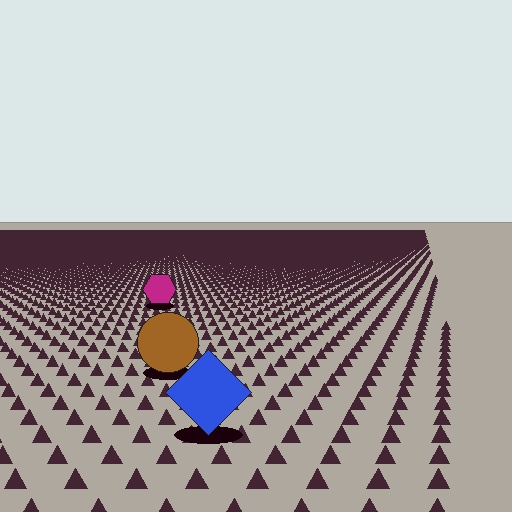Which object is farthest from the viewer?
The magenta hexagon is farthest from the viewer. It appears smaller and the ground texture around it is denser.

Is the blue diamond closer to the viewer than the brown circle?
Yes. The blue diamond is closer — you can tell from the texture gradient: the ground texture is coarser near it.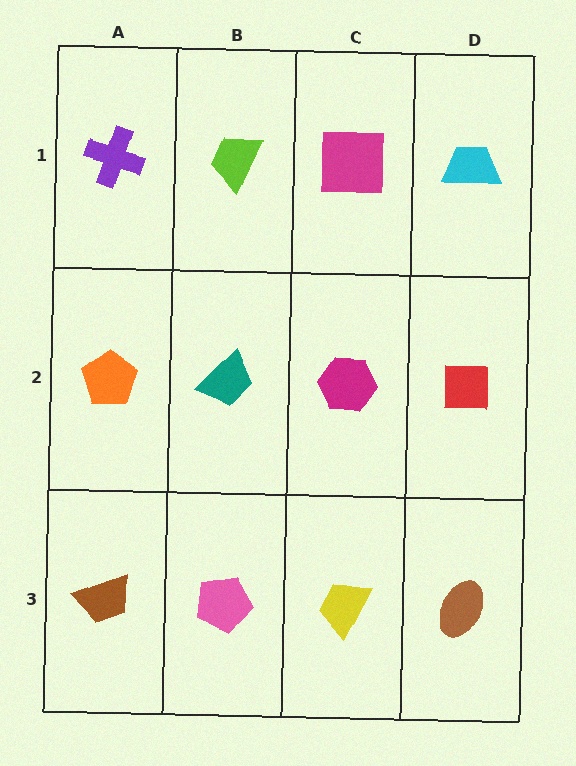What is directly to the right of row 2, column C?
A red square.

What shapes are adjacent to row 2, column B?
A lime trapezoid (row 1, column B), a pink pentagon (row 3, column B), an orange pentagon (row 2, column A), a magenta hexagon (row 2, column C).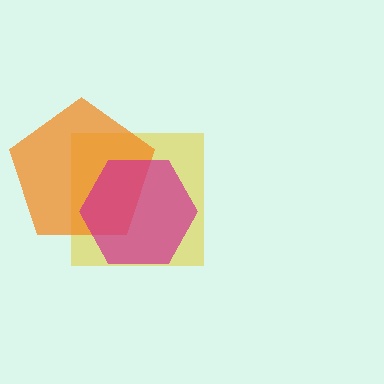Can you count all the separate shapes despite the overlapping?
Yes, there are 3 separate shapes.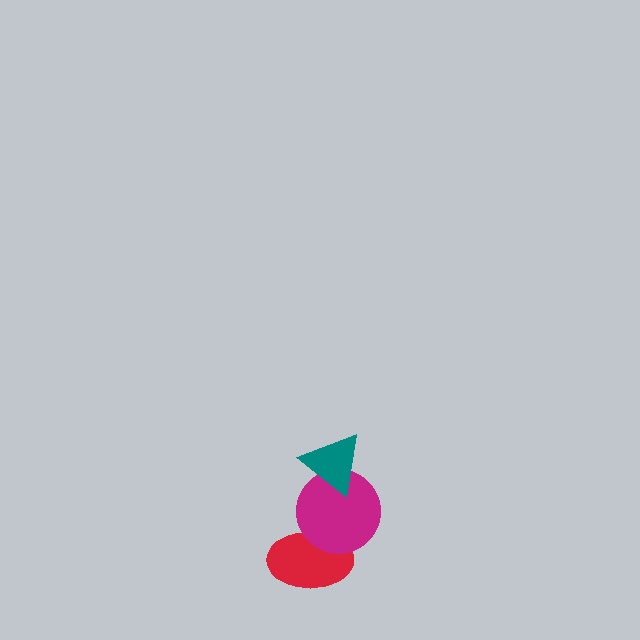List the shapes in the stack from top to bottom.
From top to bottom: the teal triangle, the magenta circle, the red ellipse.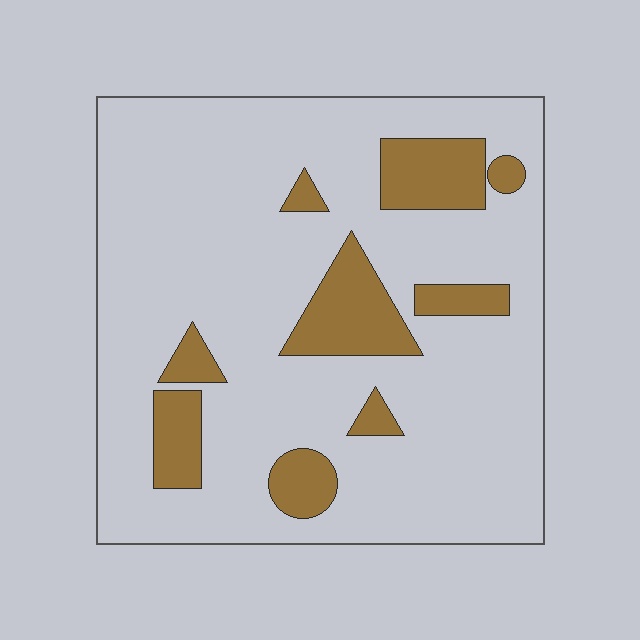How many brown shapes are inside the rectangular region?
9.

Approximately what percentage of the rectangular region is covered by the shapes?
Approximately 15%.